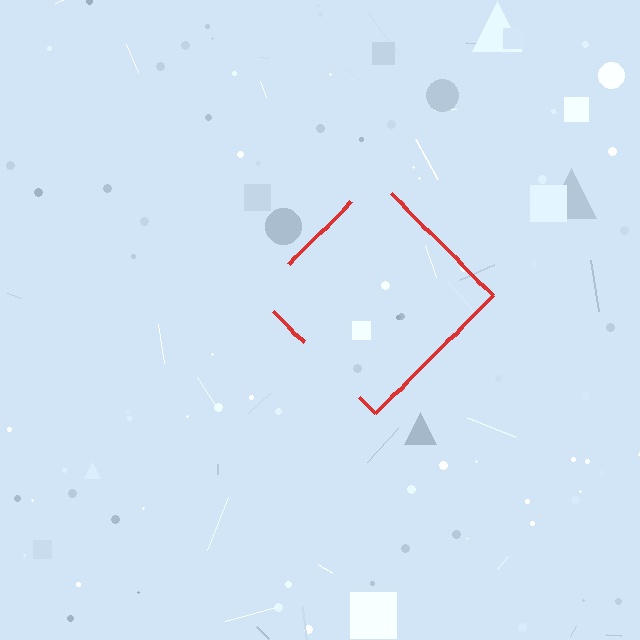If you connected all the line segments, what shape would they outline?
They would outline a diamond.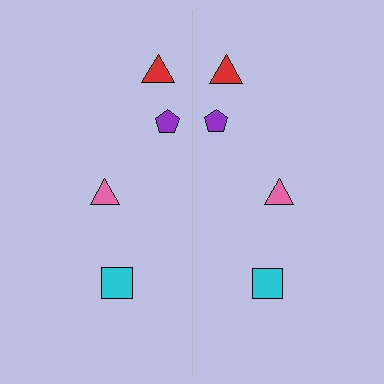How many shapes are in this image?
There are 8 shapes in this image.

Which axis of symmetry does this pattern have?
The pattern has a vertical axis of symmetry running through the center of the image.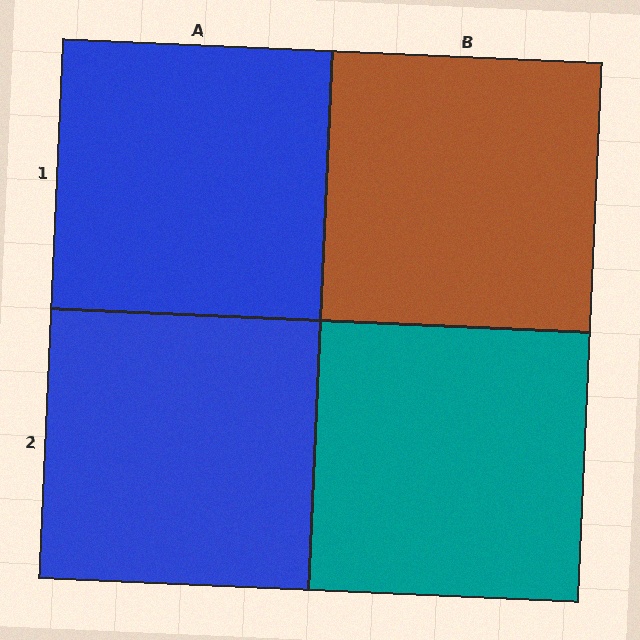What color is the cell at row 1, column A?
Blue.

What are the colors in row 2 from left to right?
Blue, teal.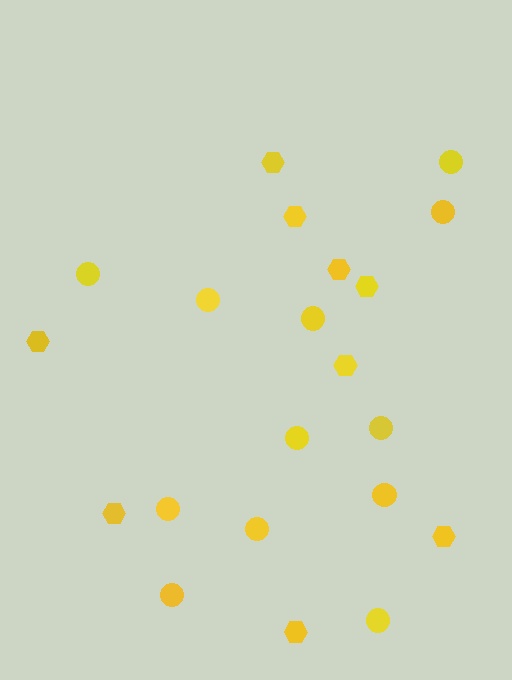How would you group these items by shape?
There are 2 groups: one group of hexagons (9) and one group of circles (12).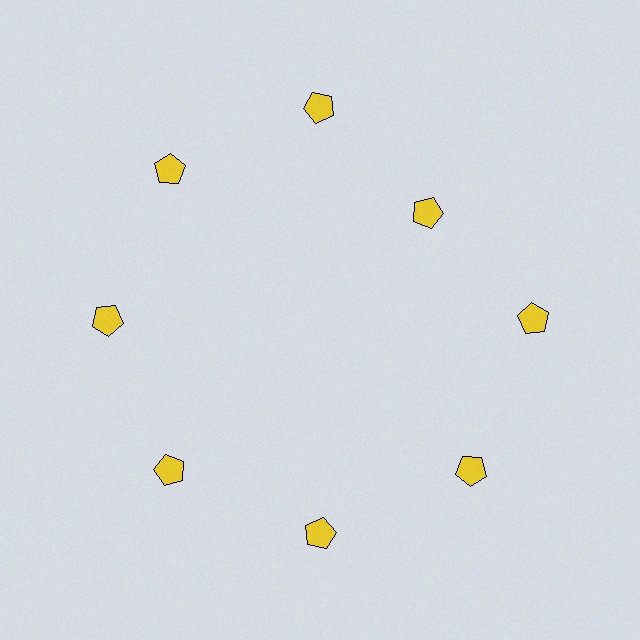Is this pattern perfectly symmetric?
No. The 8 yellow pentagons are arranged in a ring, but one element near the 2 o'clock position is pulled inward toward the center, breaking the 8-fold rotational symmetry.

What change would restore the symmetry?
The symmetry would be restored by moving it outward, back onto the ring so that all 8 pentagons sit at equal angles and equal distance from the center.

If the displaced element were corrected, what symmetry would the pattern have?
It would have 8-fold rotational symmetry — the pattern would map onto itself every 45 degrees.